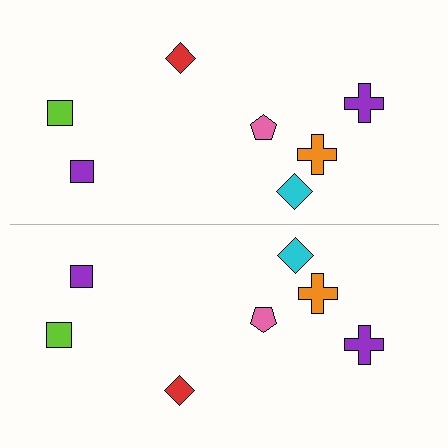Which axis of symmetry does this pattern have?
The pattern has a horizontal axis of symmetry running through the center of the image.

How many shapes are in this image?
There are 14 shapes in this image.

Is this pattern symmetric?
Yes, this pattern has bilateral (reflection) symmetry.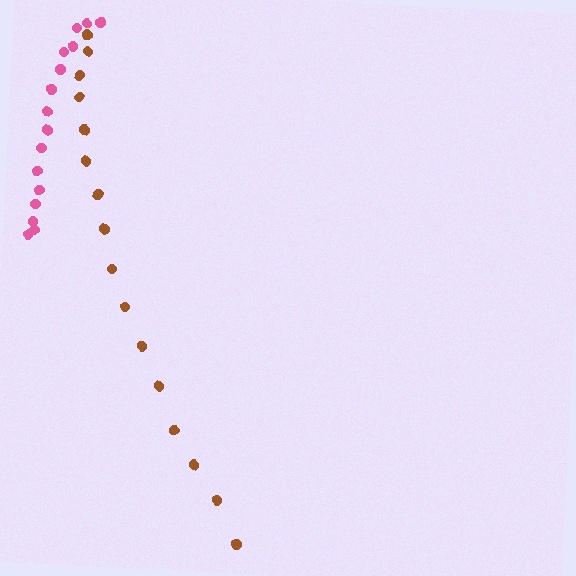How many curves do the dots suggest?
There are 2 distinct paths.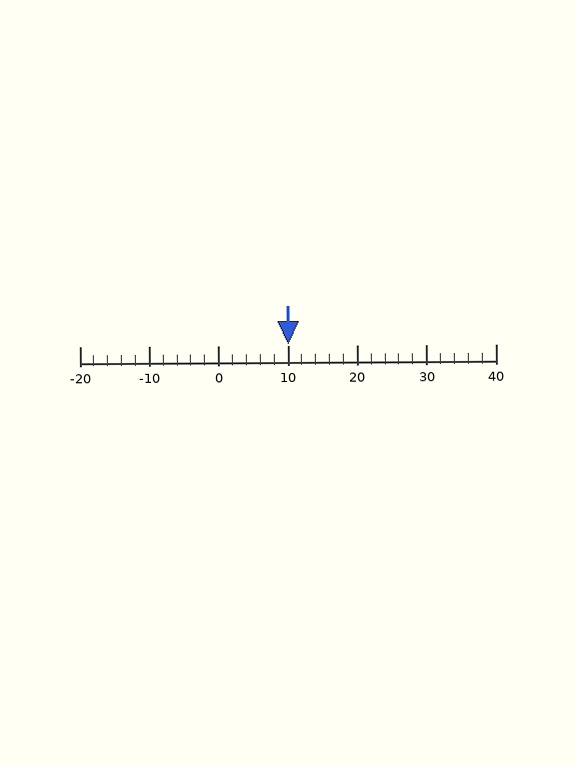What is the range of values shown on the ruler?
The ruler shows values from -20 to 40.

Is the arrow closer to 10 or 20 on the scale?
The arrow is closer to 10.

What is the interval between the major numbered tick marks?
The major tick marks are spaced 10 units apart.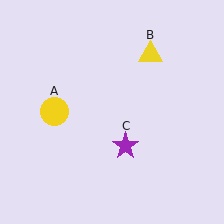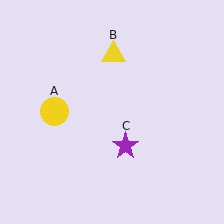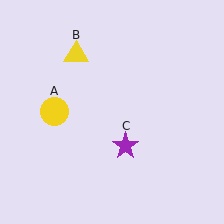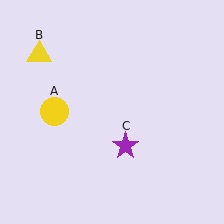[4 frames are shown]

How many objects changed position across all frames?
1 object changed position: yellow triangle (object B).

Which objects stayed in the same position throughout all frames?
Yellow circle (object A) and purple star (object C) remained stationary.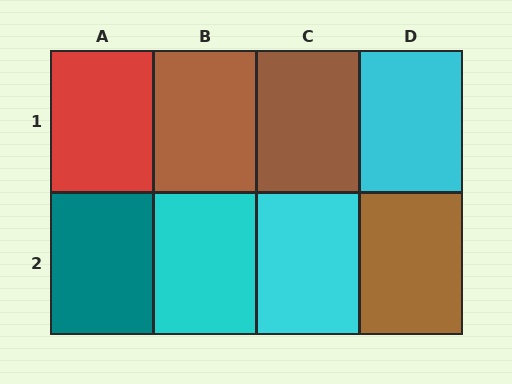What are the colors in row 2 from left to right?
Teal, cyan, cyan, brown.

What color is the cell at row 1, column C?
Brown.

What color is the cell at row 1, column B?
Brown.